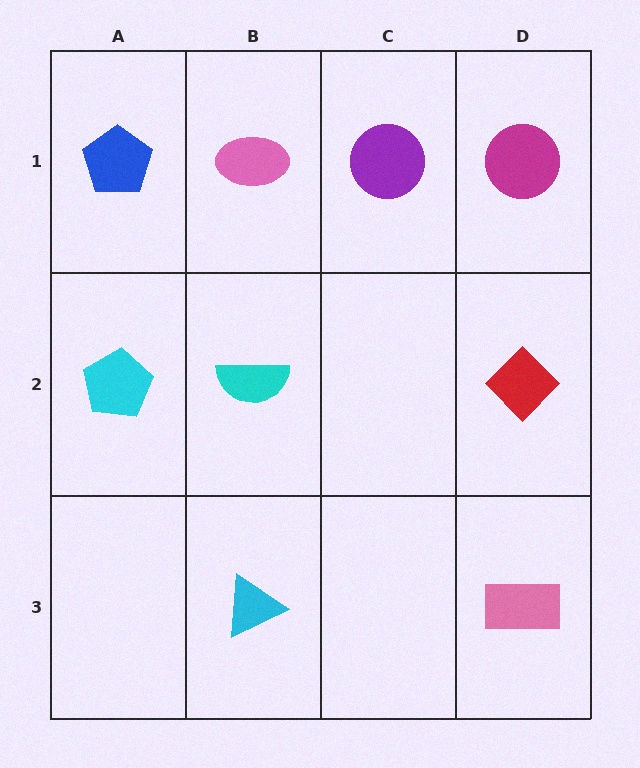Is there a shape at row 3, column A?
No, that cell is empty.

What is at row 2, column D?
A red diamond.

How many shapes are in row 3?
2 shapes.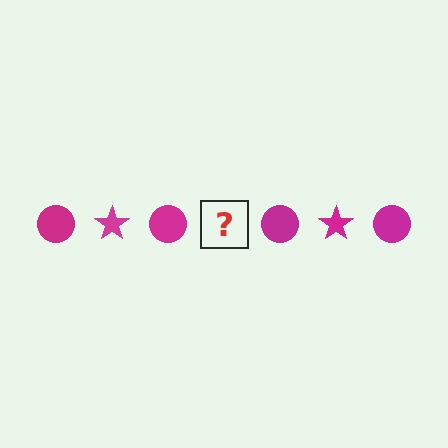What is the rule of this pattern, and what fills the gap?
The rule is that the pattern cycles through circle, star shapes in magenta. The gap should be filled with a magenta star.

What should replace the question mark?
The question mark should be replaced with a magenta star.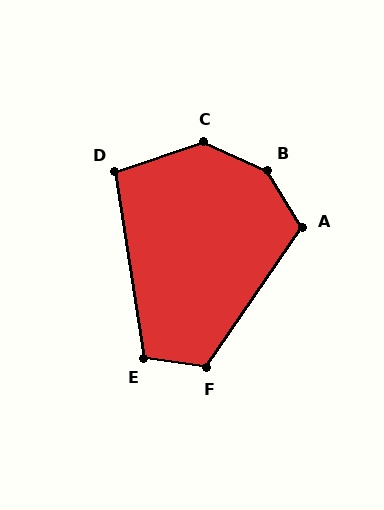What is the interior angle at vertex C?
Approximately 138 degrees (obtuse).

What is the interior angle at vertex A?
Approximately 115 degrees (obtuse).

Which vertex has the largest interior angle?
B, at approximately 145 degrees.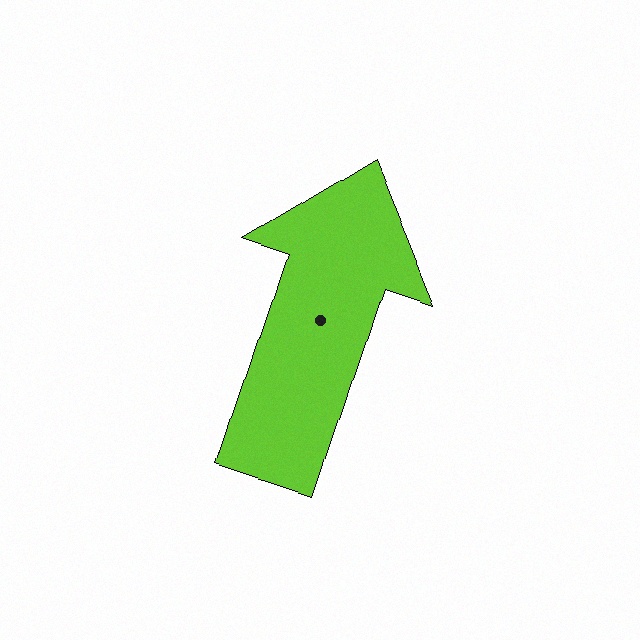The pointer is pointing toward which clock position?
Roughly 1 o'clock.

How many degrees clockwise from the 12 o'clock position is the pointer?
Approximately 18 degrees.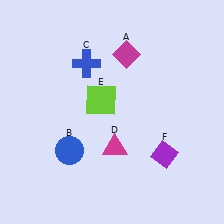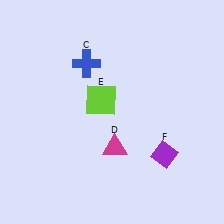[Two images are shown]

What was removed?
The magenta diamond (A), the blue circle (B) were removed in Image 2.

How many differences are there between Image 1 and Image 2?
There are 2 differences between the two images.